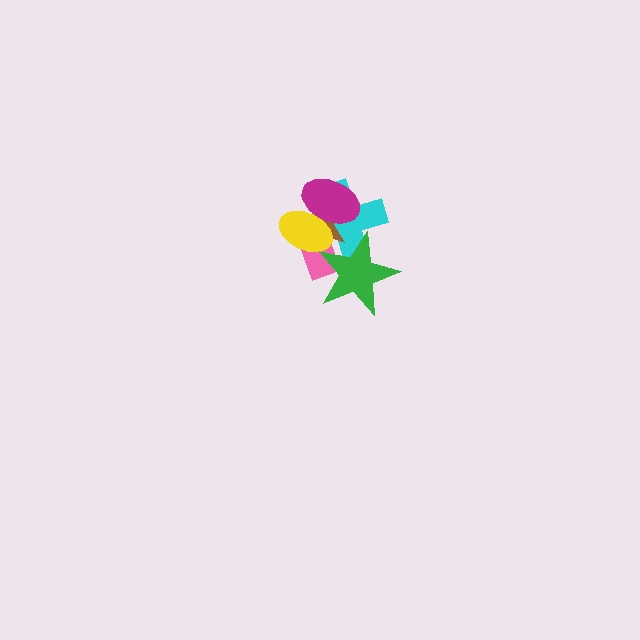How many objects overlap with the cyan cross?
5 objects overlap with the cyan cross.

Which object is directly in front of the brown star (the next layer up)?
The yellow ellipse is directly in front of the brown star.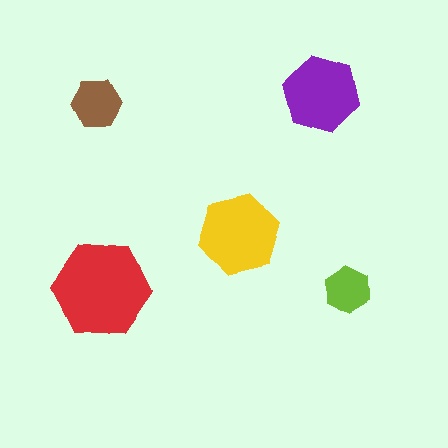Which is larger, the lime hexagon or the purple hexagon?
The purple one.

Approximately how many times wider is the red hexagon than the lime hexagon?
About 2 times wider.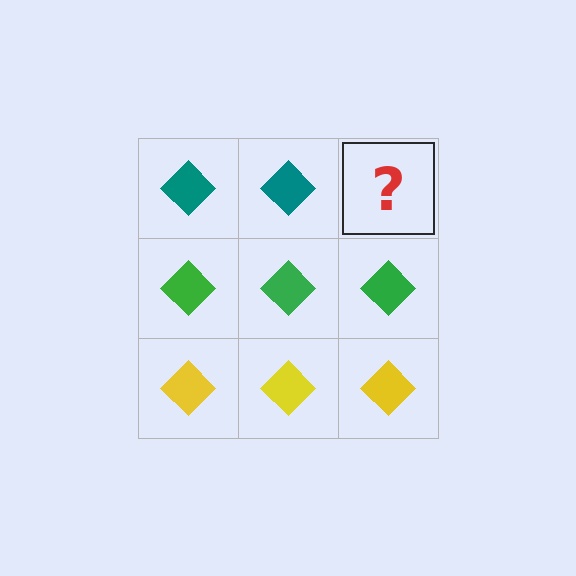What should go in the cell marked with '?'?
The missing cell should contain a teal diamond.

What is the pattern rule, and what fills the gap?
The rule is that each row has a consistent color. The gap should be filled with a teal diamond.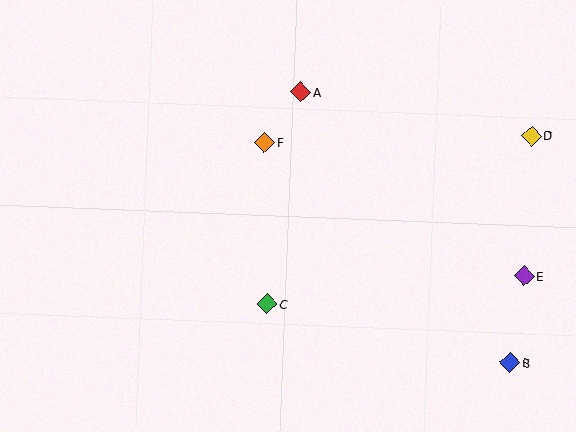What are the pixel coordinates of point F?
Point F is at (265, 142).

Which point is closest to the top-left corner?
Point F is closest to the top-left corner.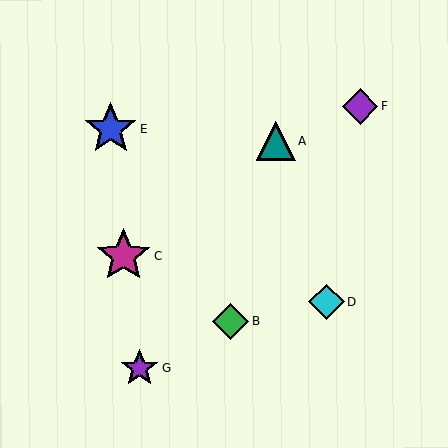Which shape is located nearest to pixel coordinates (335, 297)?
The cyan diamond (labeled D) at (327, 302) is nearest to that location.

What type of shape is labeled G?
Shape G is a purple star.